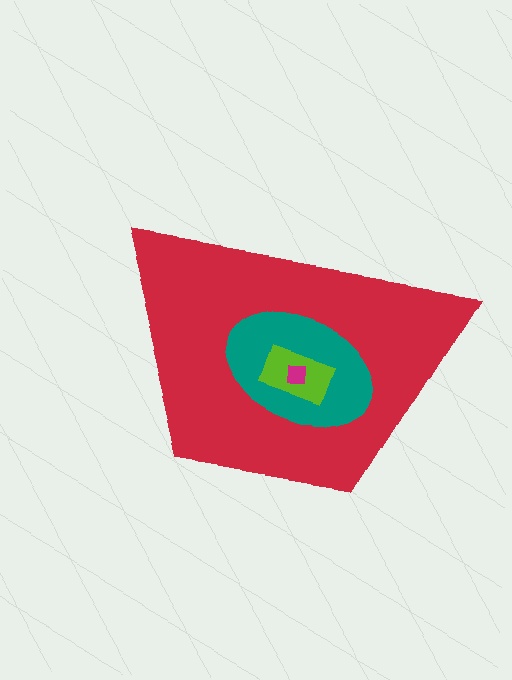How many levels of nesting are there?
4.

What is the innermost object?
The magenta square.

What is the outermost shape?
The red trapezoid.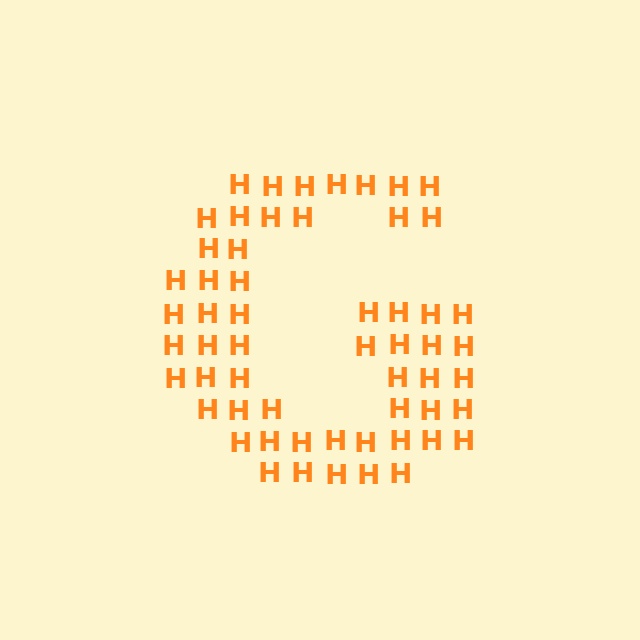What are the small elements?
The small elements are letter H's.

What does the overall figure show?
The overall figure shows the letter G.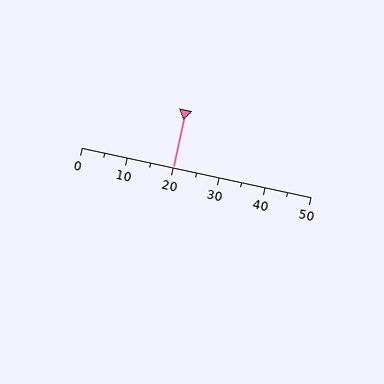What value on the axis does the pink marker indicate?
The marker indicates approximately 20.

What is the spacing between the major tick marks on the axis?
The major ticks are spaced 10 apart.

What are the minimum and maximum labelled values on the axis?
The axis runs from 0 to 50.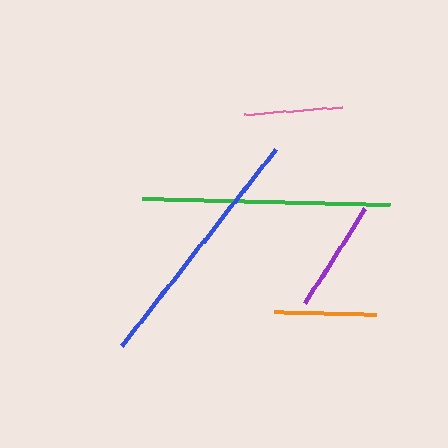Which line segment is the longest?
The blue line is the longest at approximately 249 pixels.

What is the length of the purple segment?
The purple segment is approximately 112 pixels long.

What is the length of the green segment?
The green segment is approximately 249 pixels long.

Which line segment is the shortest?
The pink line is the shortest at approximately 98 pixels.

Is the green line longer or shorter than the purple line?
The green line is longer than the purple line.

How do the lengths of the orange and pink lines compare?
The orange and pink lines are approximately the same length.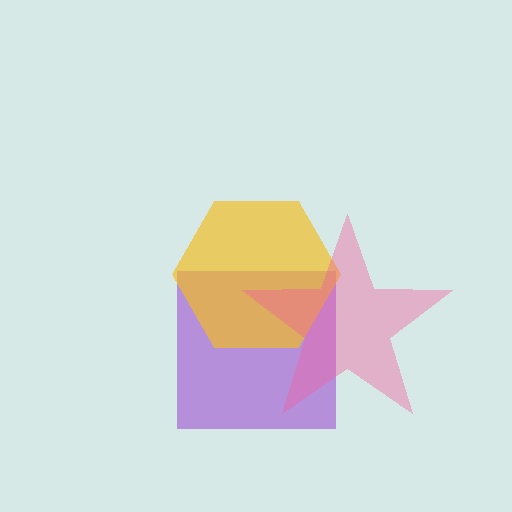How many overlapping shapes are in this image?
There are 3 overlapping shapes in the image.